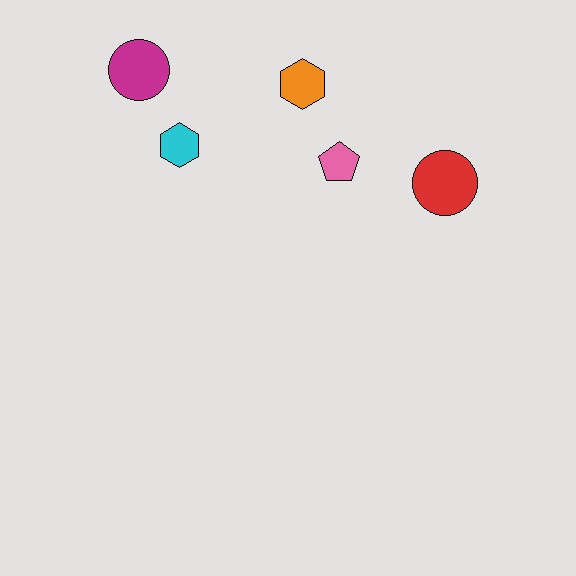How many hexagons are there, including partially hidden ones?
There are 2 hexagons.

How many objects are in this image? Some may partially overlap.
There are 5 objects.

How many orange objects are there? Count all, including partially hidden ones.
There is 1 orange object.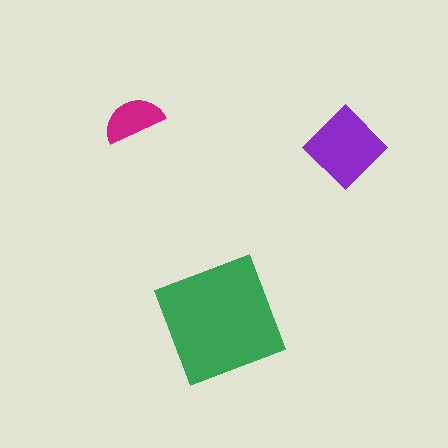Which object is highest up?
The magenta semicircle is topmost.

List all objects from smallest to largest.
The magenta semicircle, the purple diamond, the green square.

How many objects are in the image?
There are 3 objects in the image.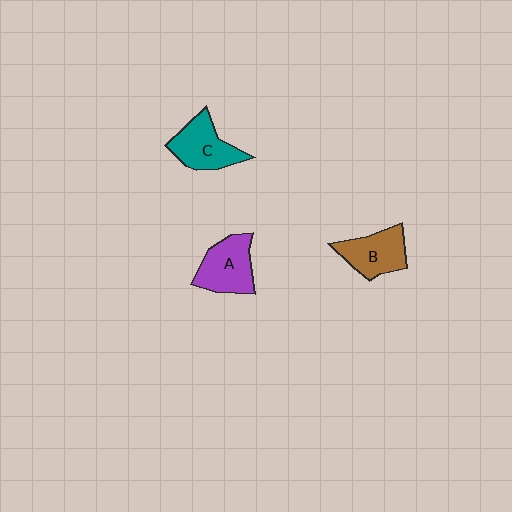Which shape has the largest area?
Shape A (purple).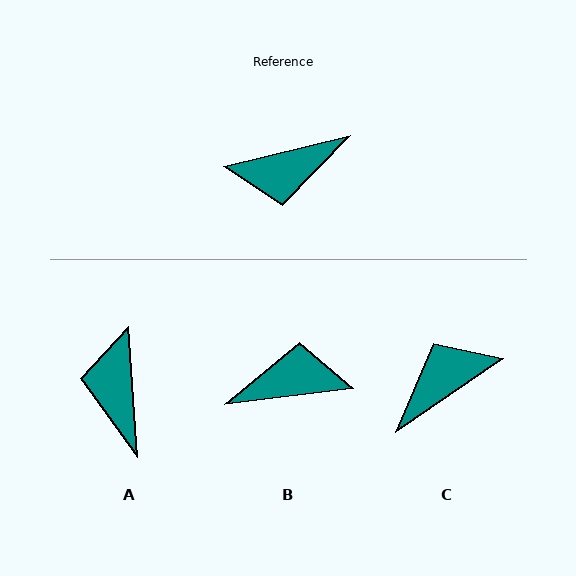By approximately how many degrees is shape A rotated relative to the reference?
Approximately 100 degrees clockwise.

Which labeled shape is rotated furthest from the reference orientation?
B, about 173 degrees away.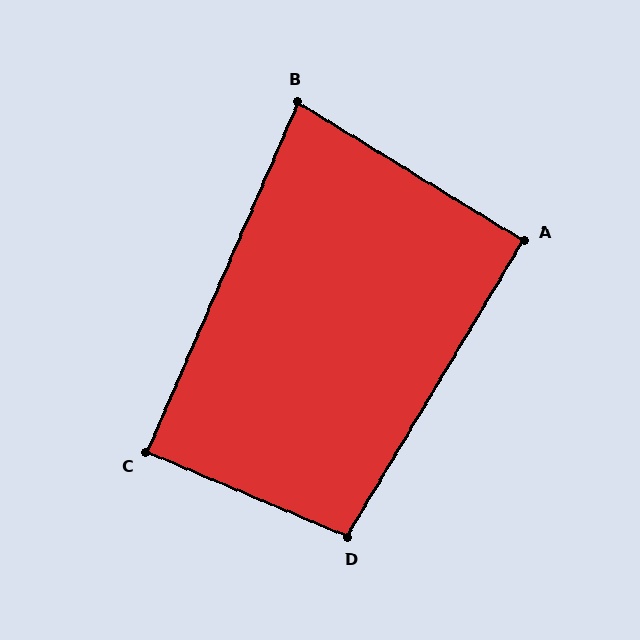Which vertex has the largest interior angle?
D, at approximately 98 degrees.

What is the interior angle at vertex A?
Approximately 91 degrees (approximately right).